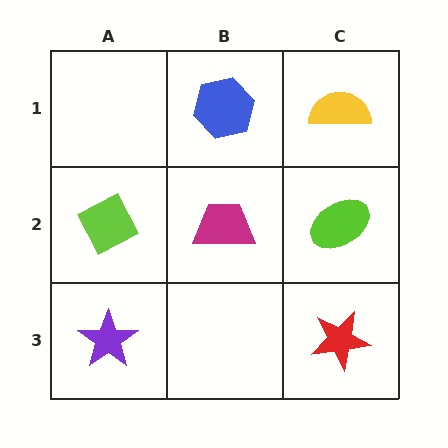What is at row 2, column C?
A lime ellipse.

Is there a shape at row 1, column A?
No, that cell is empty.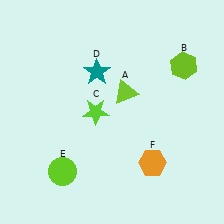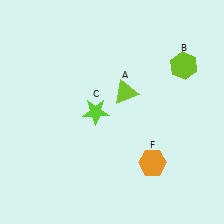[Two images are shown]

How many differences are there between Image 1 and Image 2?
There are 2 differences between the two images.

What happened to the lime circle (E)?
The lime circle (E) was removed in Image 2. It was in the bottom-left area of Image 1.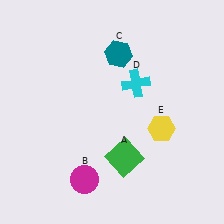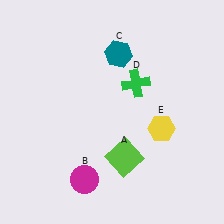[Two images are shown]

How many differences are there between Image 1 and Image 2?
There are 2 differences between the two images.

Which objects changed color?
A changed from green to lime. D changed from cyan to green.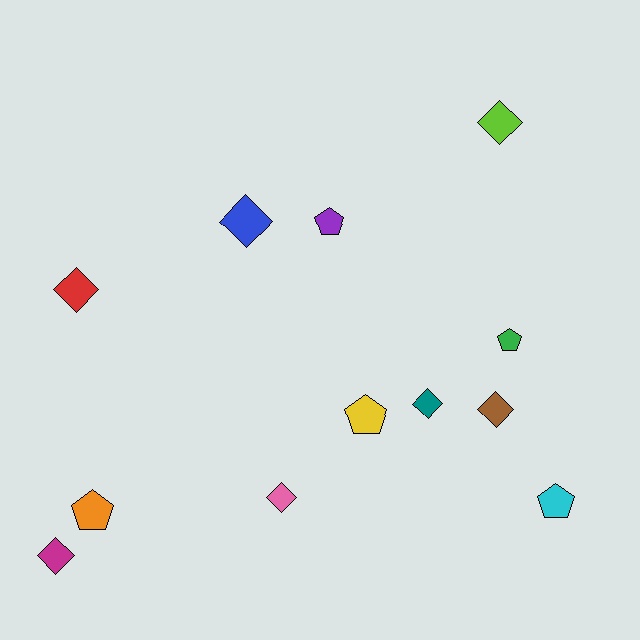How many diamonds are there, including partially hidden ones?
There are 7 diamonds.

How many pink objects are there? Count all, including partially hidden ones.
There is 1 pink object.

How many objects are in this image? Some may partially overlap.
There are 12 objects.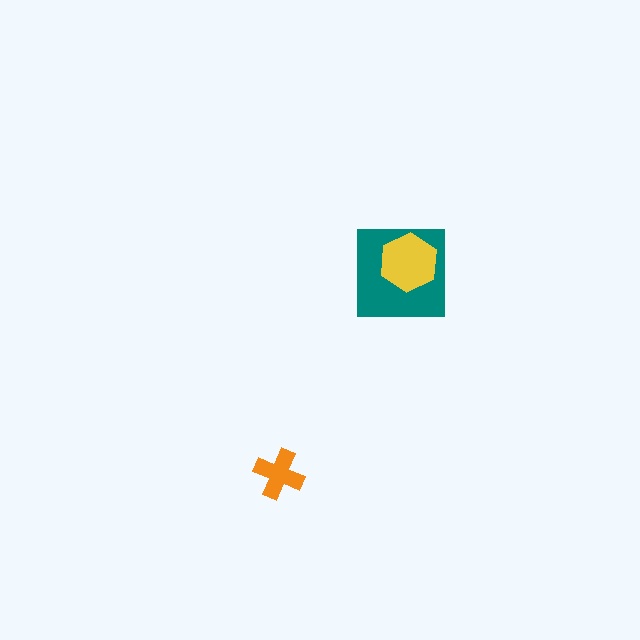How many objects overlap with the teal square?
1 object overlaps with the teal square.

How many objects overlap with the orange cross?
0 objects overlap with the orange cross.